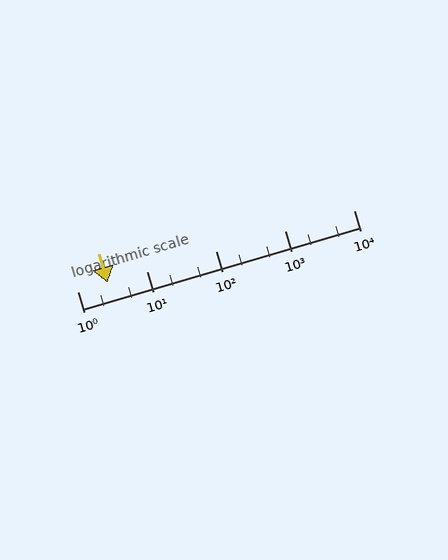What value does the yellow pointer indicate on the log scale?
The pointer indicates approximately 2.7.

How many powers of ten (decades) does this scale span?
The scale spans 4 decades, from 1 to 10000.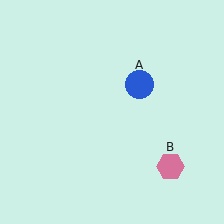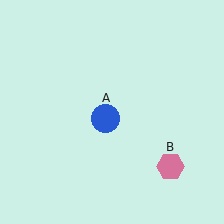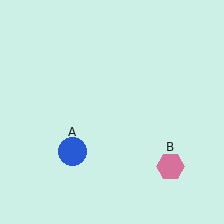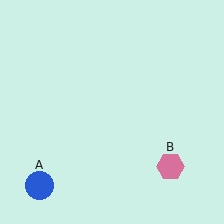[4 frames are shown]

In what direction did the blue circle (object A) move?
The blue circle (object A) moved down and to the left.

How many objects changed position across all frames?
1 object changed position: blue circle (object A).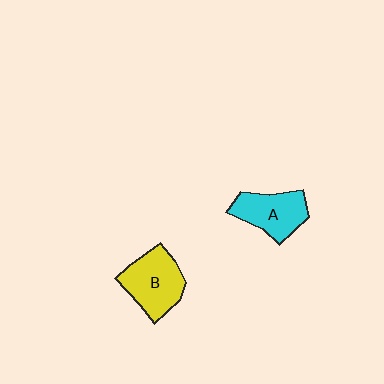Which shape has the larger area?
Shape B (yellow).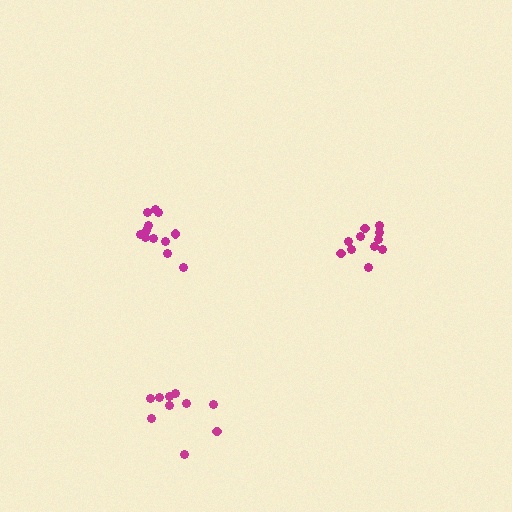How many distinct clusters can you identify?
There are 3 distinct clusters.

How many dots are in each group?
Group 1: 11 dots, Group 2: 10 dots, Group 3: 12 dots (33 total).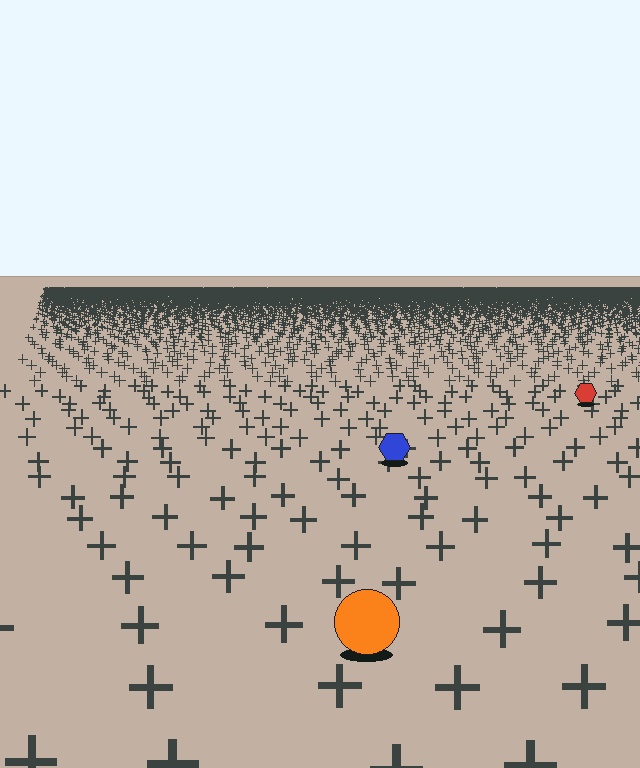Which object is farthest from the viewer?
The red hexagon is farthest from the viewer. It appears smaller and the ground texture around it is denser.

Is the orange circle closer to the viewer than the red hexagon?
Yes. The orange circle is closer — you can tell from the texture gradient: the ground texture is coarser near it.